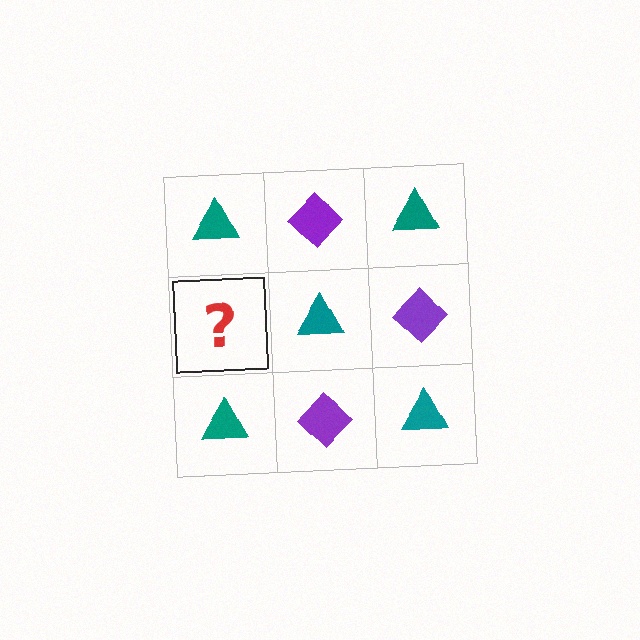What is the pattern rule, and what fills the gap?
The rule is that it alternates teal triangle and purple diamond in a checkerboard pattern. The gap should be filled with a purple diamond.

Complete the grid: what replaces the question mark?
The question mark should be replaced with a purple diamond.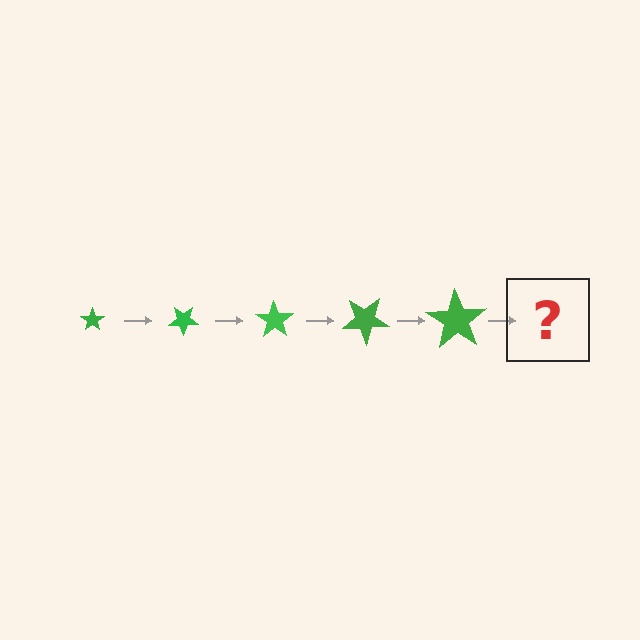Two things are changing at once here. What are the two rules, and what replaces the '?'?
The two rules are that the star grows larger each step and it rotates 35 degrees each step. The '?' should be a star, larger than the previous one and rotated 175 degrees from the start.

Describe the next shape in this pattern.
It should be a star, larger than the previous one and rotated 175 degrees from the start.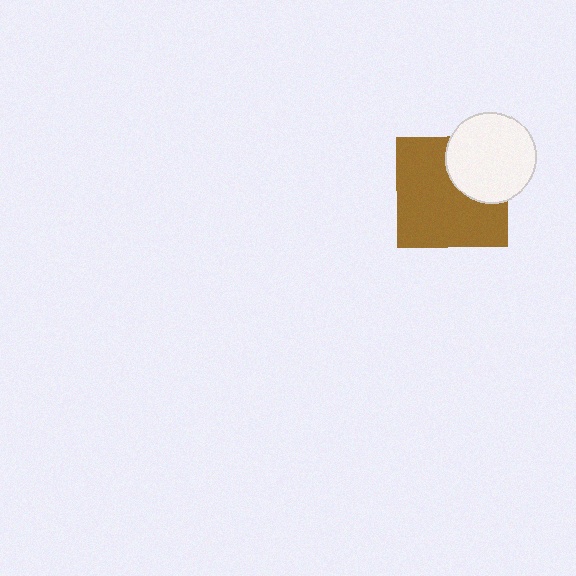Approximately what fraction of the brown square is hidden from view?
Roughly 30% of the brown square is hidden behind the white circle.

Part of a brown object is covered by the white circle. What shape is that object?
It is a square.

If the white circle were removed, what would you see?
You would see the complete brown square.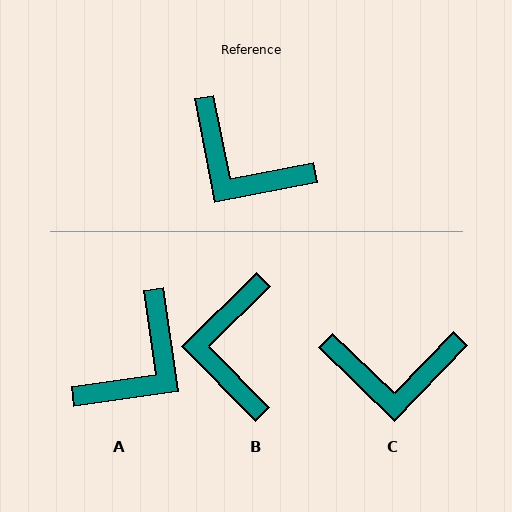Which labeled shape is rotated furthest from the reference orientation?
A, about 87 degrees away.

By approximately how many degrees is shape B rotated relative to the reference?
Approximately 56 degrees clockwise.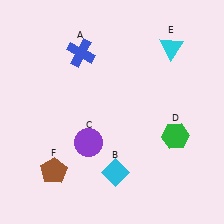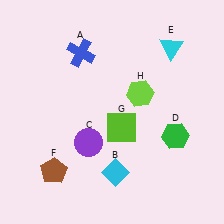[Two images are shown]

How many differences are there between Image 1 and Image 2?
There are 2 differences between the two images.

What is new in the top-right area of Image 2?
A lime hexagon (H) was added in the top-right area of Image 2.